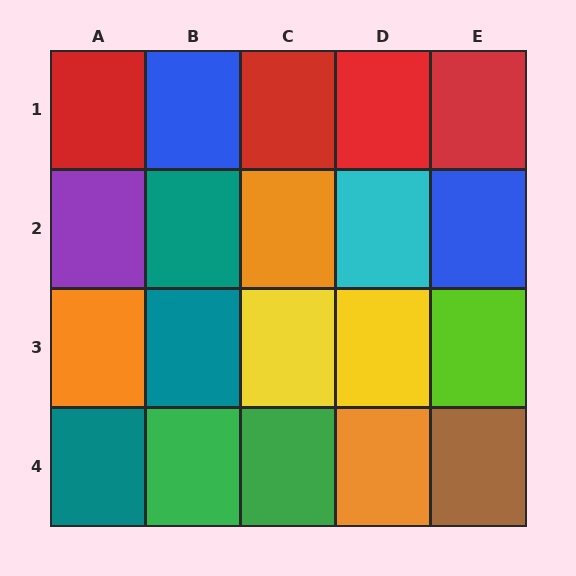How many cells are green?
2 cells are green.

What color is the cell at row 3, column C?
Yellow.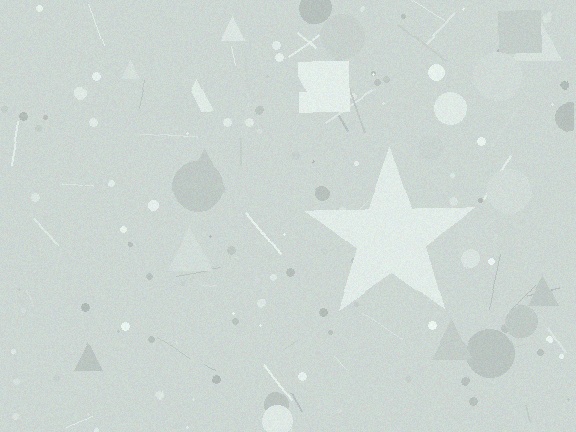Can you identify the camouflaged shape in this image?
The camouflaged shape is a star.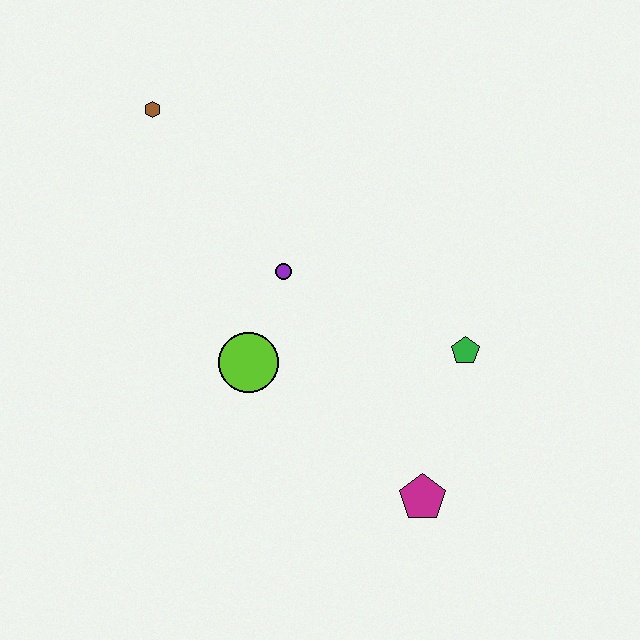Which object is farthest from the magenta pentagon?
The brown hexagon is farthest from the magenta pentagon.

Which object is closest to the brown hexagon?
The purple circle is closest to the brown hexagon.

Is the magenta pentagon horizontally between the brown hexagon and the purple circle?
No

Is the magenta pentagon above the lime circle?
No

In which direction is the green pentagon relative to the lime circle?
The green pentagon is to the right of the lime circle.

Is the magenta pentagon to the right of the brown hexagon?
Yes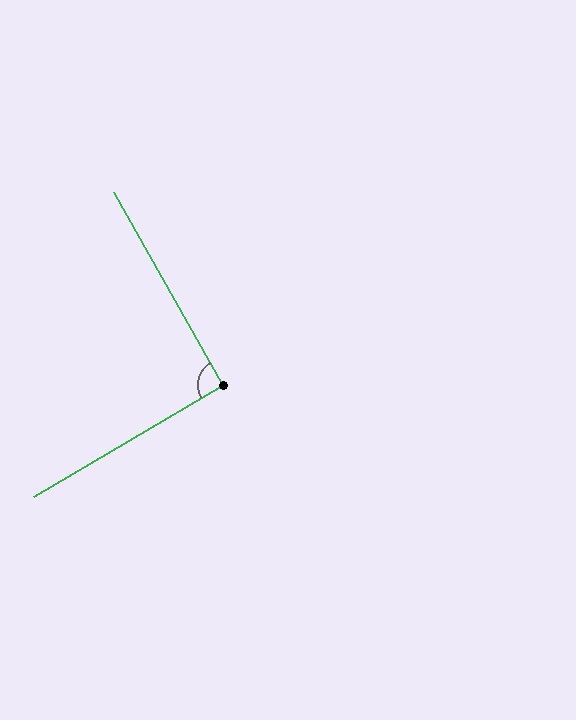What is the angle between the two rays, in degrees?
Approximately 91 degrees.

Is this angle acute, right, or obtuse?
It is approximately a right angle.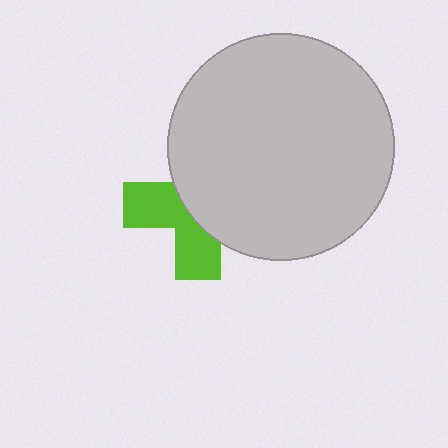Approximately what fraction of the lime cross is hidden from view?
Roughly 57% of the lime cross is hidden behind the light gray circle.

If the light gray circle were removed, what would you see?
You would see the complete lime cross.